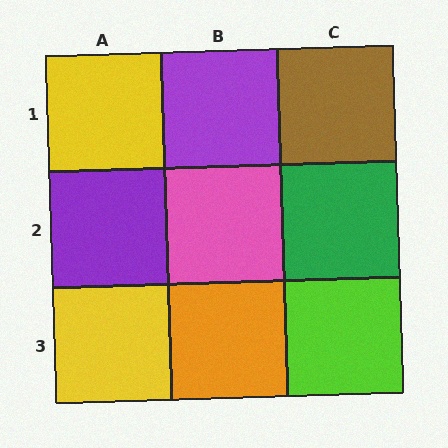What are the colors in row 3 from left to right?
Yellow, orange, lime.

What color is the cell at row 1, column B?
Purple.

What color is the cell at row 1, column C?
Brown.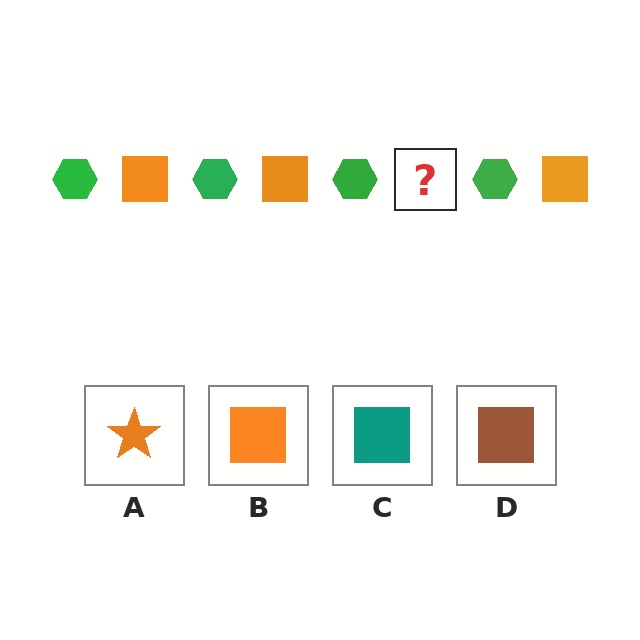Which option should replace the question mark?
Option B.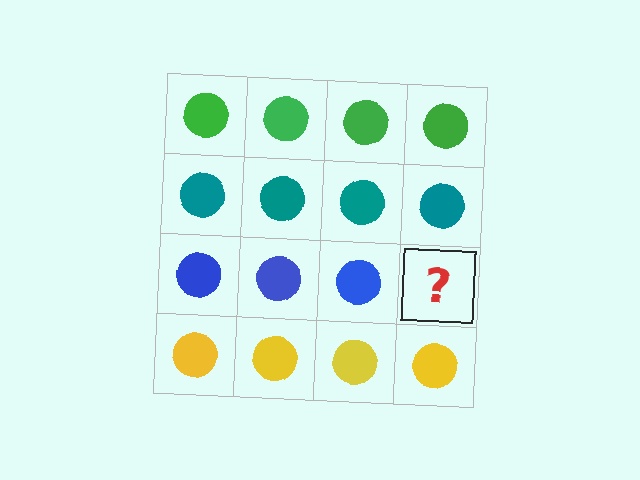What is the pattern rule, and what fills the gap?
The rule is that each row has a consistent color. The gap should be filled with a blue circle.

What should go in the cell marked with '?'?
The missing cell should contain a blue circle.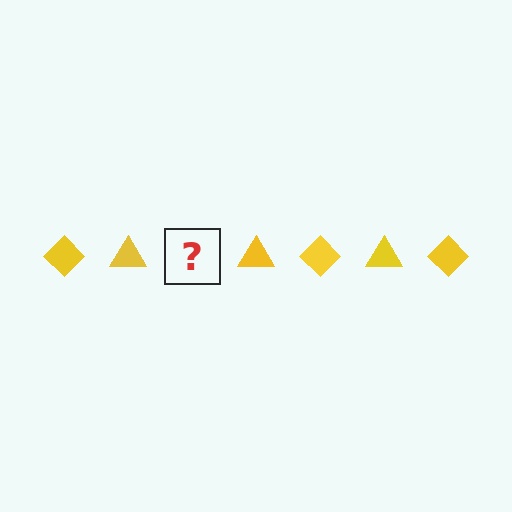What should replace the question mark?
The question mark should be replaced with a yellow diamond.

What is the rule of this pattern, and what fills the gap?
The rule is that the pattern cycles through diamond, triangle shapes in yellow. The gap should be filled with a yellow diamond.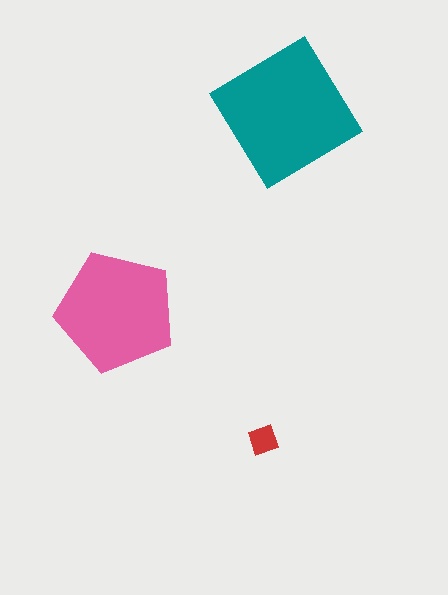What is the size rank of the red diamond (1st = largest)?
3rd.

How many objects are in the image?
There are 3 objects in the image.